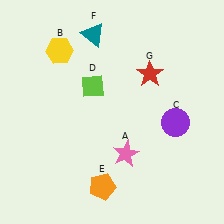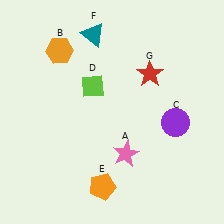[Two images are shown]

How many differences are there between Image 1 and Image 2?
There is 1 difference between the two images.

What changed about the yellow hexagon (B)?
In Image 1, B is yellow. In Image 2, it changed to orange.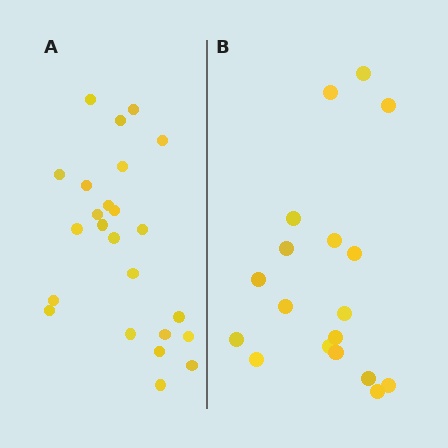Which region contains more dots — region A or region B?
Region A (the left region) has more dots.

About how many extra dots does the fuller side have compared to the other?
Region A has about 6 more dots than region B.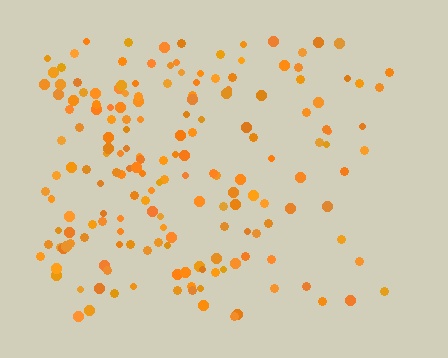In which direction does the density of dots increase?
From right to left, with the left side densest.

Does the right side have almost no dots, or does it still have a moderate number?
Still a moderate number, just noticeably fewer than the left.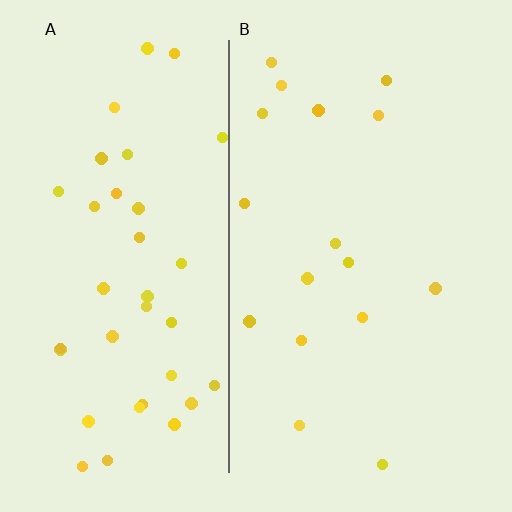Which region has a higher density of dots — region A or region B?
A (the left).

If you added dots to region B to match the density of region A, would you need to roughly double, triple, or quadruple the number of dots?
Approximately double.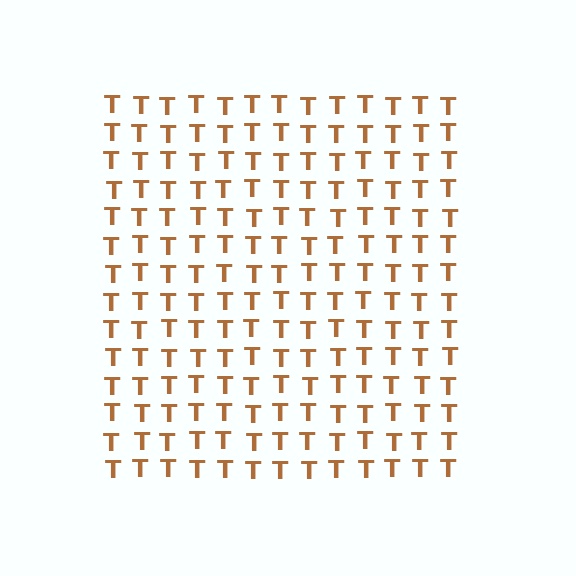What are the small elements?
The small elements are letter T's.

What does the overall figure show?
The overall figure shows a square.